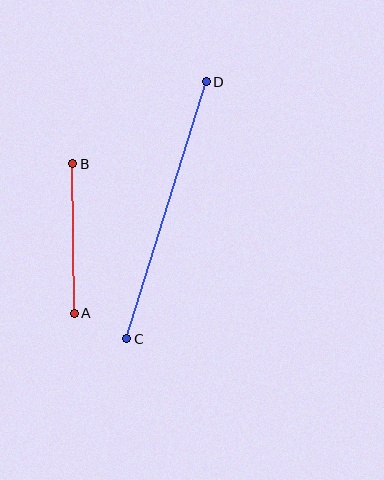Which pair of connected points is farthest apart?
Points C and D are farthest apart.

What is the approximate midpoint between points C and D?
The midpoint is at approximately (167, 210) pixels.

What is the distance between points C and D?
The distance is approximately 269 pixels.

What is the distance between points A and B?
The distance is approximately 150 pixels.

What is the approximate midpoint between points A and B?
The midpoint is at approximately (73, 239) pixels.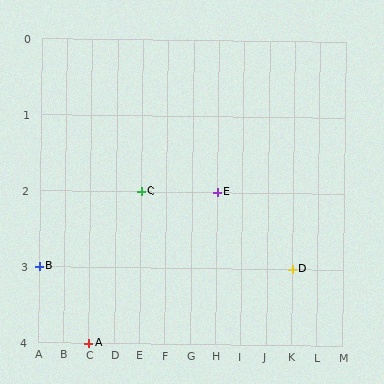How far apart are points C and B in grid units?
Points C and B are 4 columns and 1 row apart (about 4.1 grid units diagonally).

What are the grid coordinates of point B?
Point B is at grid coordinates (A, 3).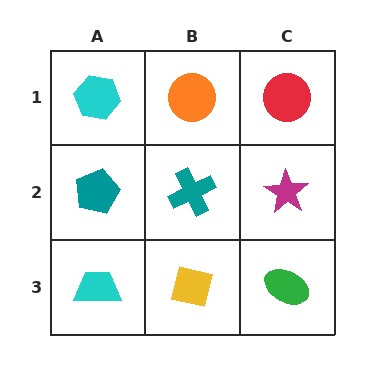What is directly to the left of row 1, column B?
A cyan hexagon.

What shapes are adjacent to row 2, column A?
A cyan hexagon (row 1, column A), a cyan trapezoid (row 3, column A), a teal cross (row 2, column B).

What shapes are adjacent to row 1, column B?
A teal cross (row 2, column B), a cyan hexagon (row 1, column A), a red circle (row 1, column C).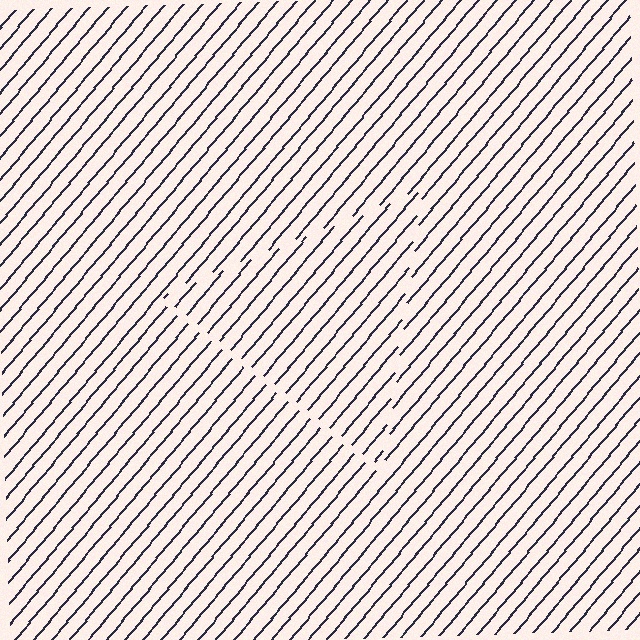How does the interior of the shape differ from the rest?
The interior of the shape contains the same grating, shifted by half a period — the contour is defined by the phase discontinuity where line-ends from the inner and outer gratings abut.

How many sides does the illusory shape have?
3 sides — the line-ends trace a triangle.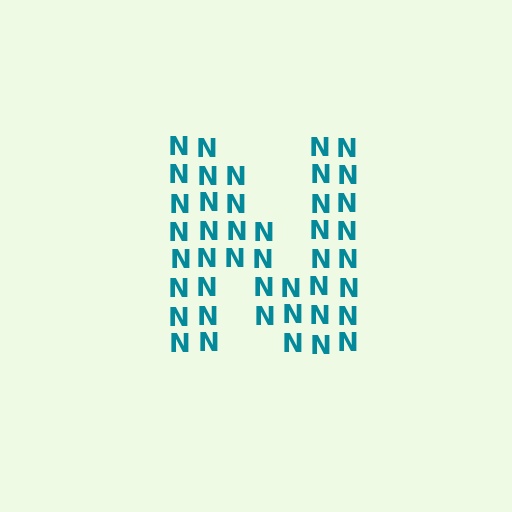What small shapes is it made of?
It is made of small letter N's.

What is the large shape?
The large shape is the letter N.